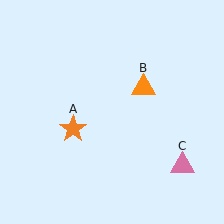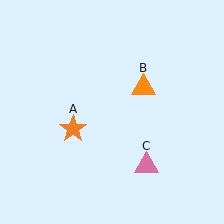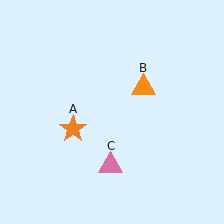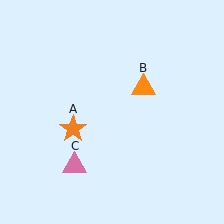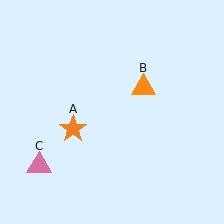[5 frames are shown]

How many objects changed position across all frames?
1 object changed position: pink triangle (object C).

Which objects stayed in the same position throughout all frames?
Orange star (object A) and orange triangle (object B) remained stationary.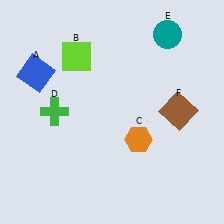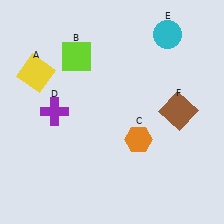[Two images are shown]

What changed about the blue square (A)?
In Image 1, A is blue. In Image 2, it changed to yellow.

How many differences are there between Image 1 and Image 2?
There are 3 differences between the two images.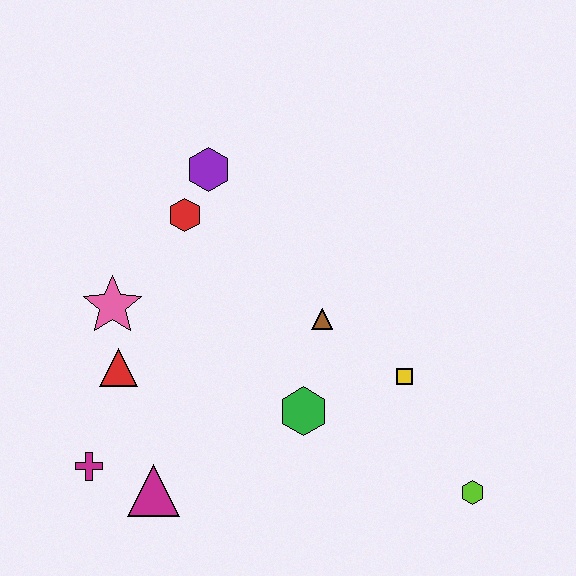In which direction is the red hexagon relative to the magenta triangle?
The red hexagon is above the magenta triangle.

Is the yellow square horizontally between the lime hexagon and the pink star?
Yes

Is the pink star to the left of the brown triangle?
Yes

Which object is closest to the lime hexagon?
The yellow square is closest to the lime hexagon.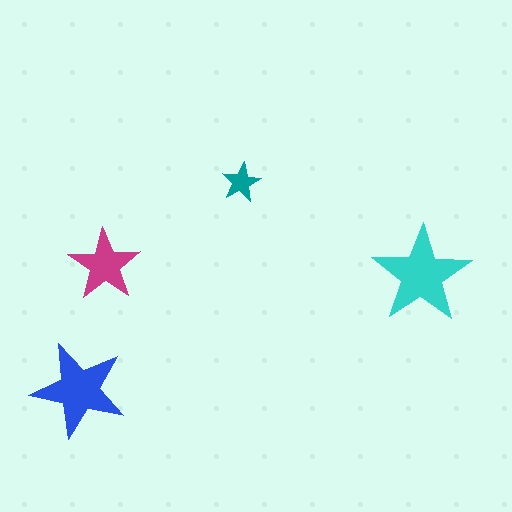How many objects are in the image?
There are 4 objects in the image.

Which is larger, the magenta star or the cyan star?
The cyan one.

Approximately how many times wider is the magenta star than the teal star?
About 2 times wider.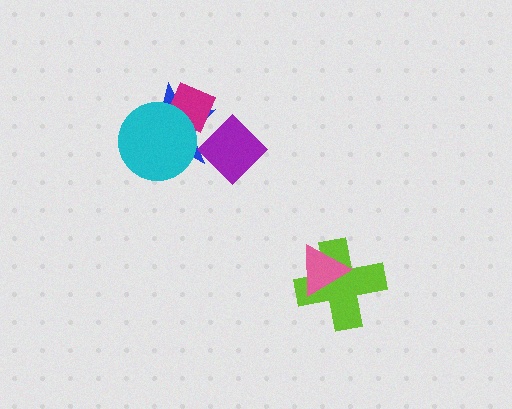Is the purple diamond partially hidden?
No, no other shape covers it.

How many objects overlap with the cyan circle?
2 objects overlap with the cyan circle.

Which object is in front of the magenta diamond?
The cyan circle is in front of the magenta diamond.